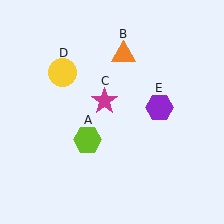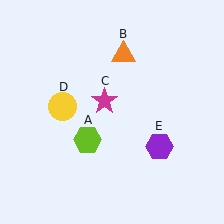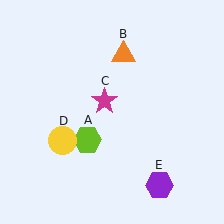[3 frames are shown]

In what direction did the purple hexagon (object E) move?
The purple hexagon (object E) moved down.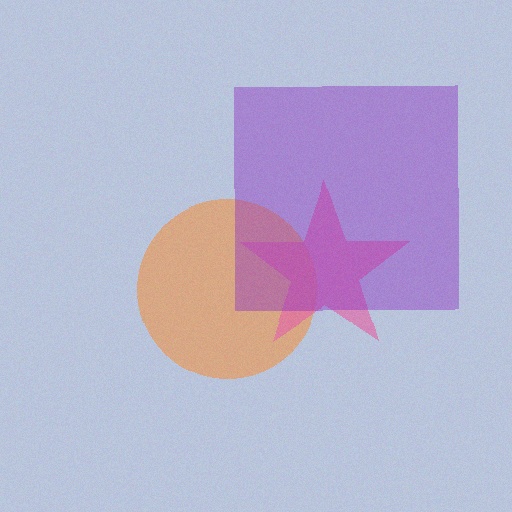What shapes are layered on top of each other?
The layered shapes are: an orange circle, a pink star, a purple square.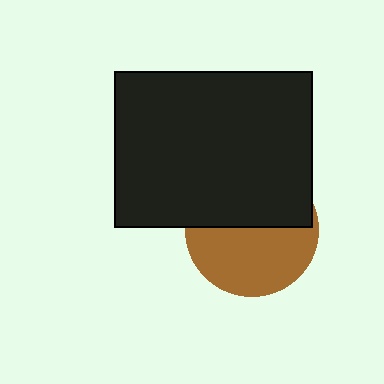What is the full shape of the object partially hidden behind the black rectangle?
The partially hidden object is a brown circle.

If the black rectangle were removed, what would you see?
You would see the complete brown circle.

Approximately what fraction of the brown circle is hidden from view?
Roughly 47% of the brown circle is hidden behind the black rectangle.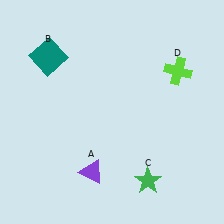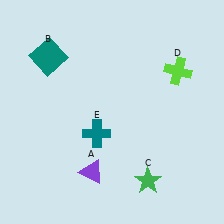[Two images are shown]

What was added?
A teal cross (E) was added in Image 2.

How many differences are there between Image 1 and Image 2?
There is 1 difference between the two images.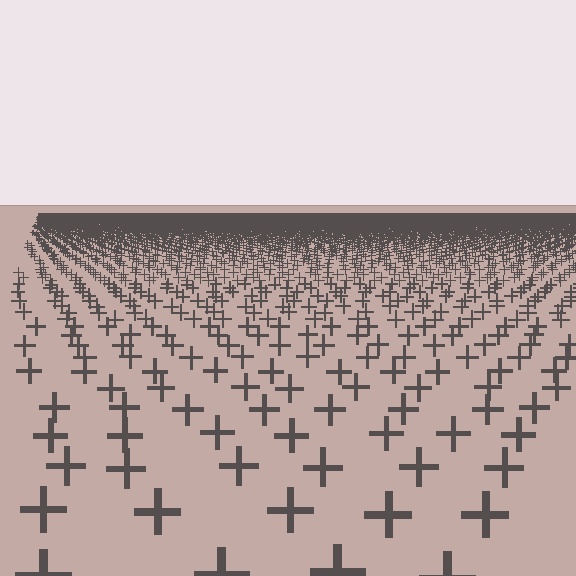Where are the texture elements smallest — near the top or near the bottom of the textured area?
Near the top.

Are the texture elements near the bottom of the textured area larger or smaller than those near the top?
Larger. Near the bottom, elements are closer to the viewer and appear at a bigger on-screen size.